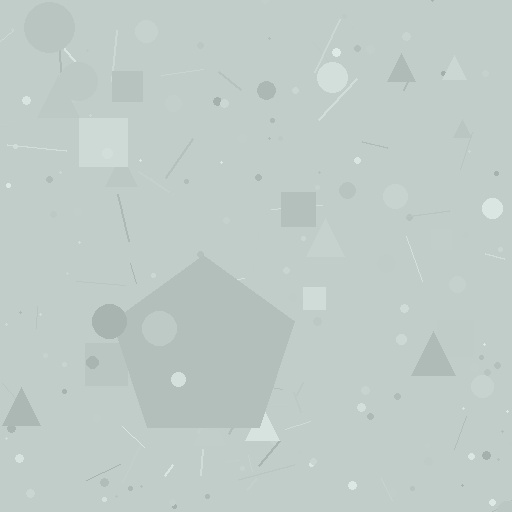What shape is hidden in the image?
A pentagon is hidden in the image.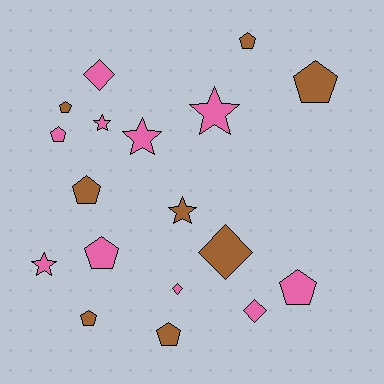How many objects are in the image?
There are 18 objects.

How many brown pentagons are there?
There are 6 brown pentagons.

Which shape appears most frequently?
Pentagon, with 9 objects.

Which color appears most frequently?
Pink, with 10 objects.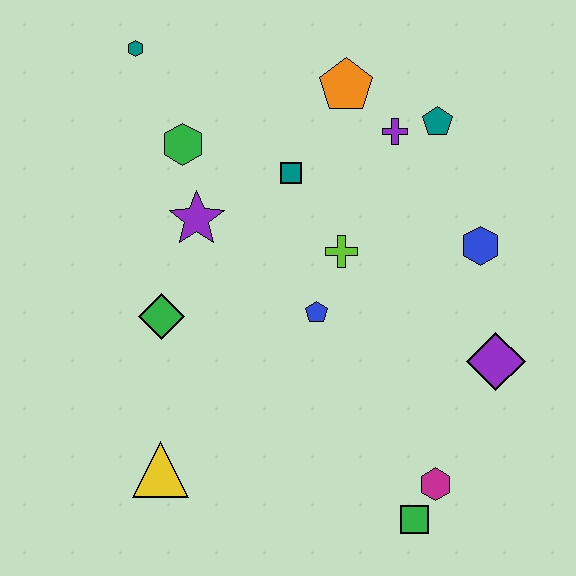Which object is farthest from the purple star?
The green square is farthest from the purple star.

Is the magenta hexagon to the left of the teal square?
No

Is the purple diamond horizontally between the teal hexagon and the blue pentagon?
No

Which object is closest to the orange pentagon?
The purple cross is closest to the orange pentagon.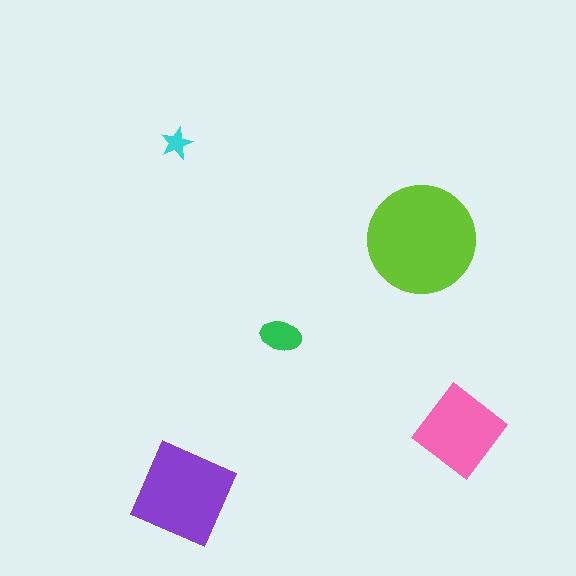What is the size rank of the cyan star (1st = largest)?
5th.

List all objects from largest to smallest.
The lime circle, the purple square, the pink diamond, the green ellipse, the cyan star.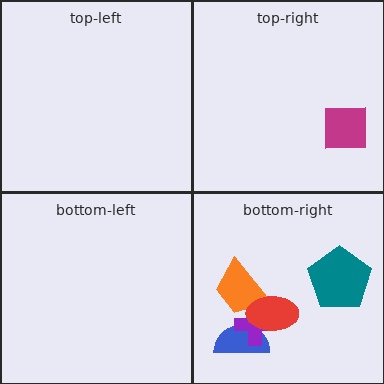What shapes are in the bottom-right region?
The blue semicircle, the purple cross, the orange trapezoid, the teal pentagon, the red ellipse.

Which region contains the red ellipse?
The bottom-right region.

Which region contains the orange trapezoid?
The bottom-right region.